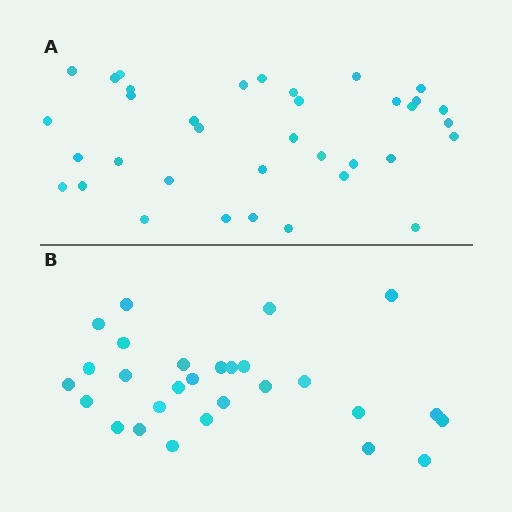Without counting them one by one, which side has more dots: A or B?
Region A (the top region) has more dots.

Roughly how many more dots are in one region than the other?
Region A has roughly 8 or so more dots than region B.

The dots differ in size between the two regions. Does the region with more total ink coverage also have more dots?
No. Region B has more total ink coverage because its dots are larger, but region A actually contains more individual dots. Total area can be misleading — the number of items is what matters here.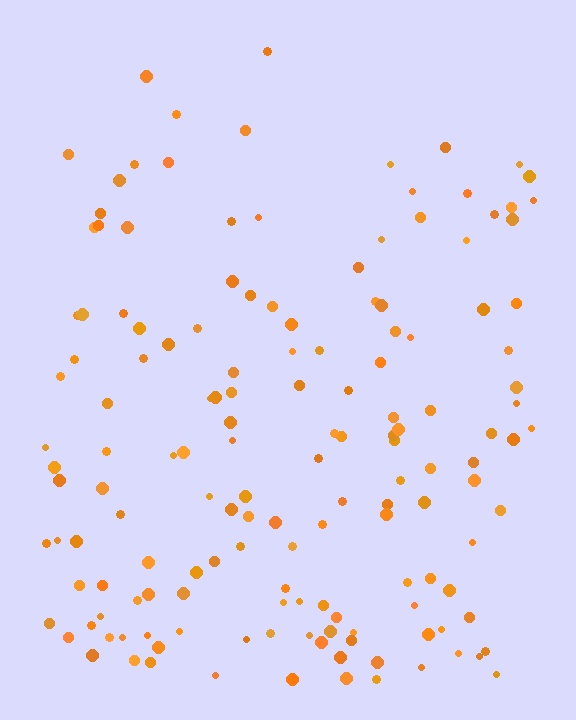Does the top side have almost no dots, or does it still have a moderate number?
Still a moderate number, just noticeably fewer than the bottom.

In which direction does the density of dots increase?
From top to bottom, with the bottom side densest.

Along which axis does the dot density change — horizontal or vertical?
Vertical.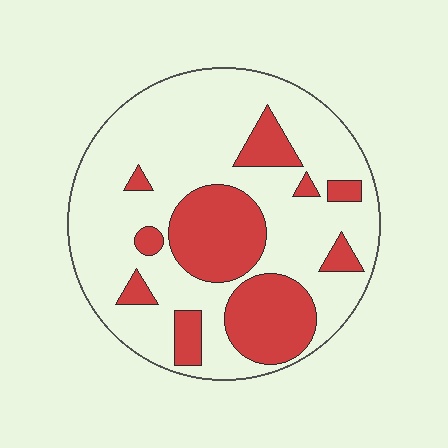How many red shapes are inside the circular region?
10.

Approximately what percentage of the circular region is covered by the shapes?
Approximately 30%.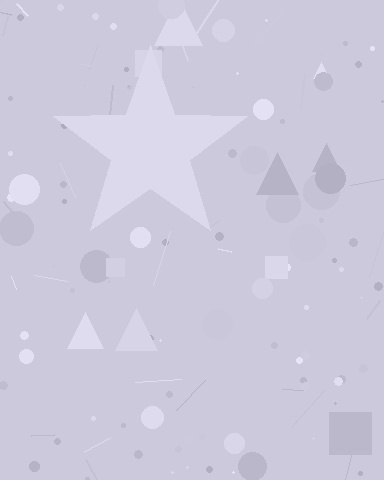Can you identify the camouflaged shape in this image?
The camouflaged shape is a star.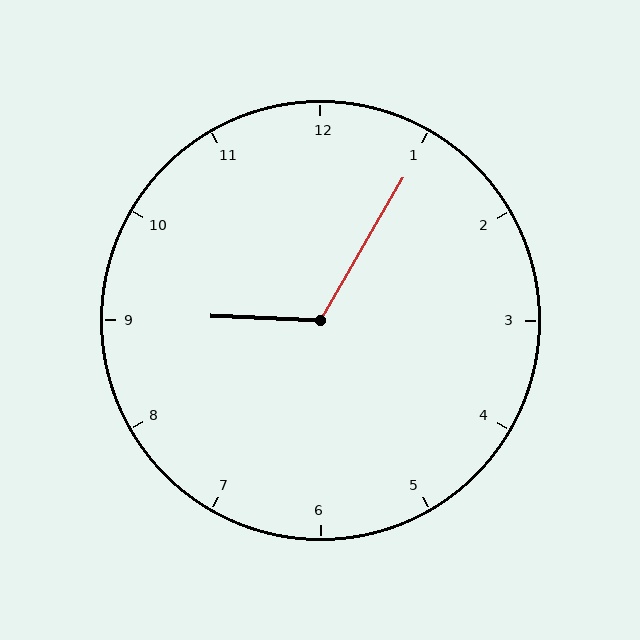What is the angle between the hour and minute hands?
Approximately 118 degrees.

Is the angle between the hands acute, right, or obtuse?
It is obtuse.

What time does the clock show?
9:05.